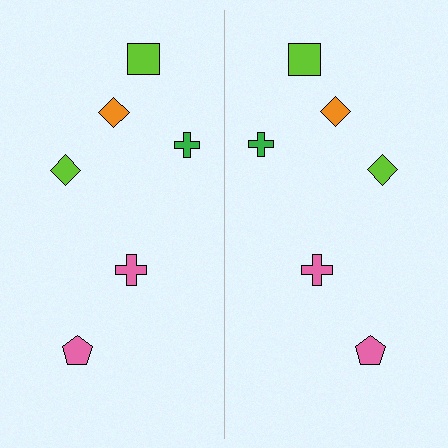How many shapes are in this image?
There are 12 shapes in this image.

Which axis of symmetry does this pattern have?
The pattern has a vertical axis of symmetry running through the center of the image.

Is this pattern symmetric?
Yes, this pattern has bilateral (reflection) symmetry.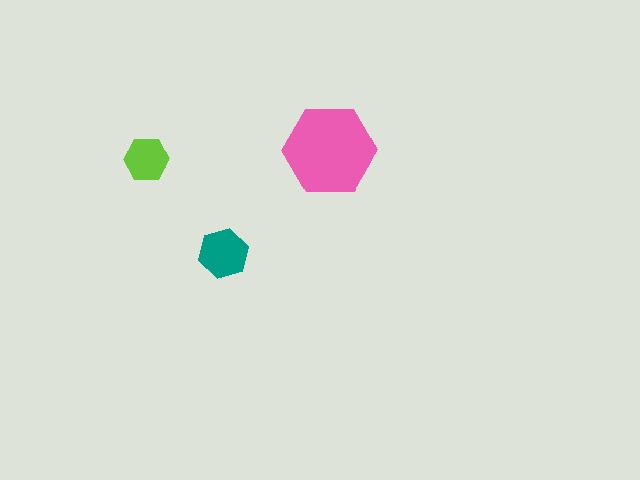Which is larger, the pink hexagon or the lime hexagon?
The pink one.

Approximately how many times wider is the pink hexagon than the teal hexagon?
About 2 times wider.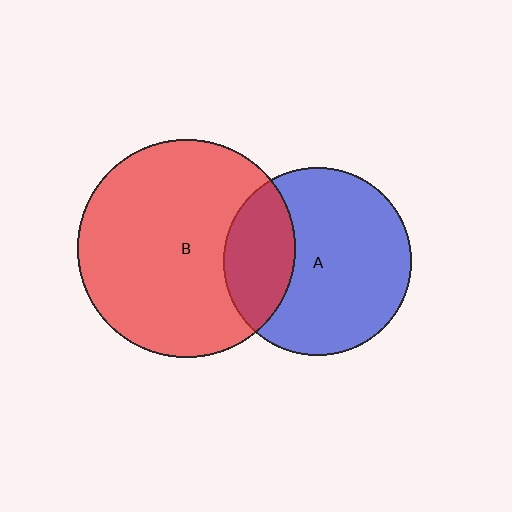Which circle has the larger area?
Circle B (red).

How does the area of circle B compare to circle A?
Approximately 1.3 times.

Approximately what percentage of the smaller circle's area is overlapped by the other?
Approximately 25%.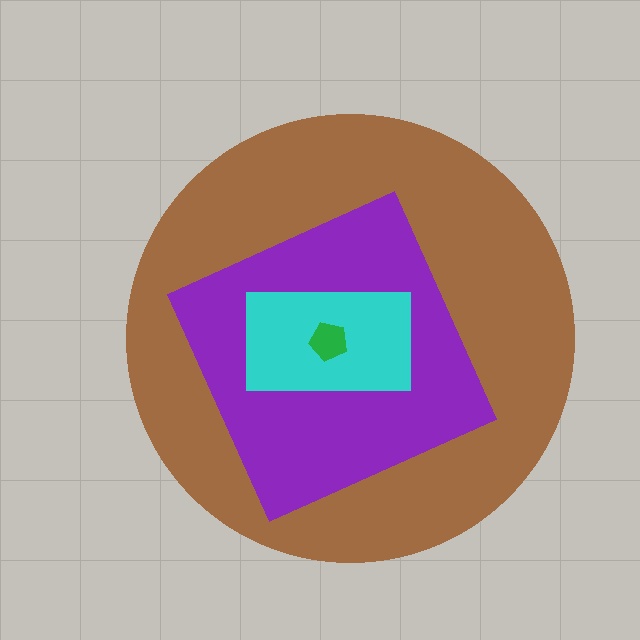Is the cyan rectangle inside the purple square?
Yes.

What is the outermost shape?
The brown circle.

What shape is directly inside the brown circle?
The purple square.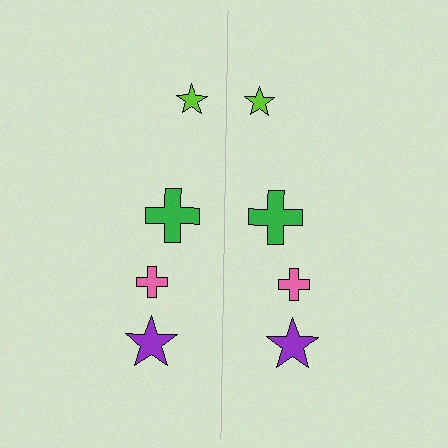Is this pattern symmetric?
Yes, this pattern has bilateral (reflection) symmetry.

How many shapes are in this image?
There are 8 shapes in this image.